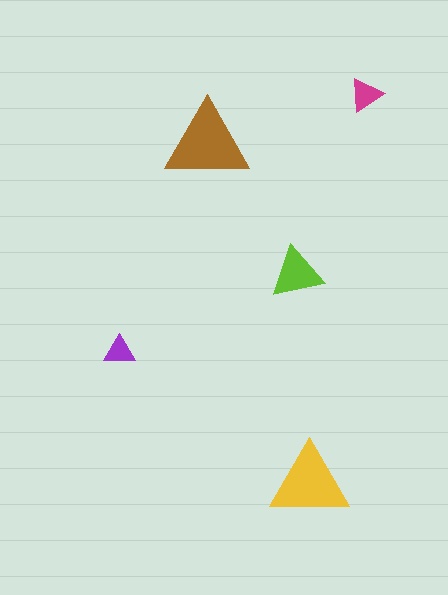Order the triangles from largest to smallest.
the brown one, the yellow one, the lime one, the magenta one, the purple one.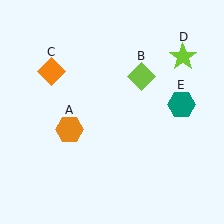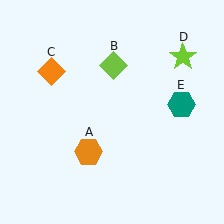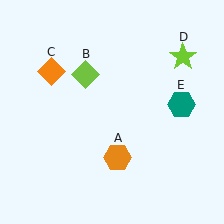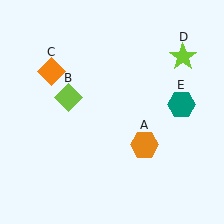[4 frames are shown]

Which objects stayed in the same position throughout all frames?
Orange diamond (object C) and lime star (object D) and teal hexagon (object E) remained stationary.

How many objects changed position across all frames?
2 objects changed position: orange hexagon (object A), lime diamond (object B).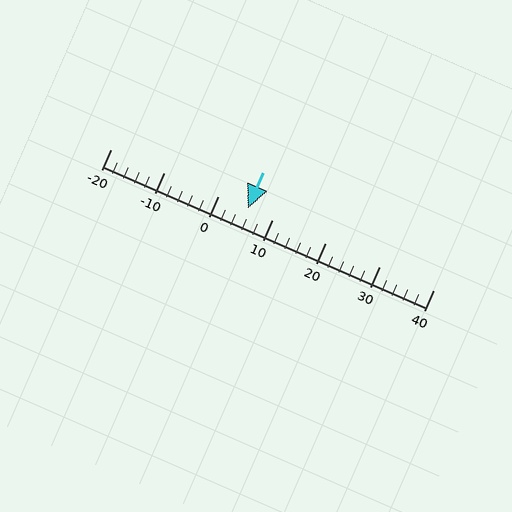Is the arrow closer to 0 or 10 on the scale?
The arrow is closer to 10.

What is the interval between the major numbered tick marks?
The major tick marks are spaced 10 units apart.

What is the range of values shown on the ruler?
The ruler shows values from -20 to 40.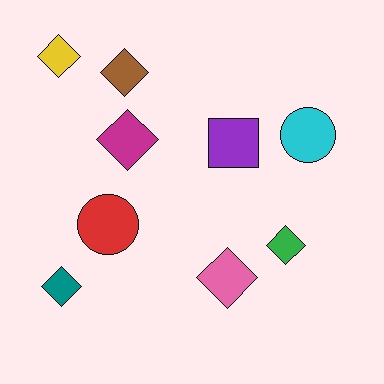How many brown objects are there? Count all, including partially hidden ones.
There is 1 brown object.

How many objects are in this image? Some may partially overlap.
There are 9 objects.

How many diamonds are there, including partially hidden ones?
There are 6 diamonds.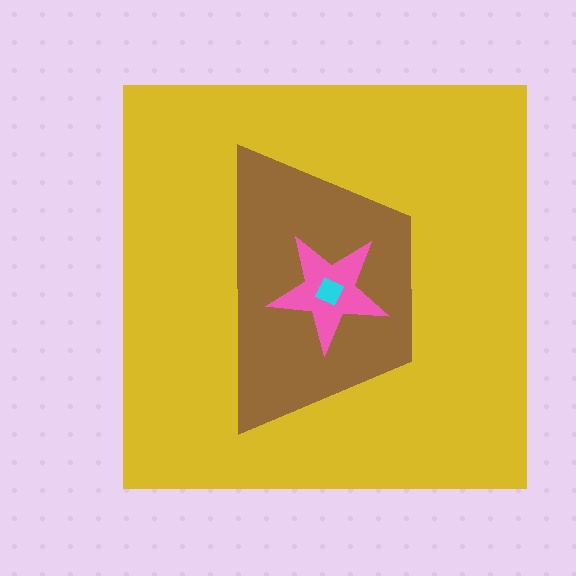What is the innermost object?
The cyan diamond.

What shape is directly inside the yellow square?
The brown trapezoid.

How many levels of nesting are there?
4.